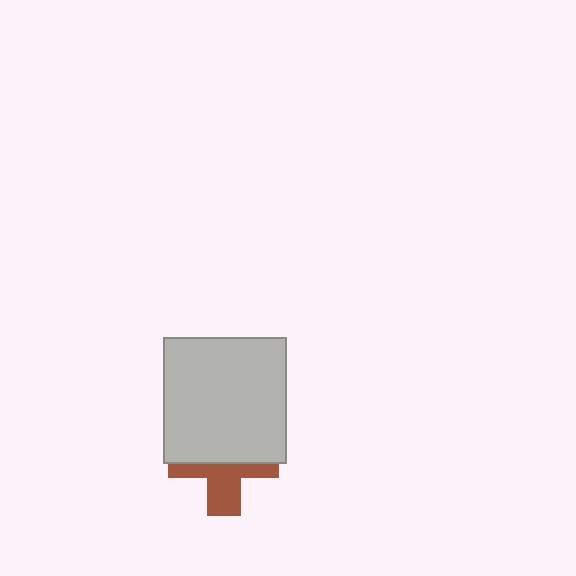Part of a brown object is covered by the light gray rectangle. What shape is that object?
It is a cross.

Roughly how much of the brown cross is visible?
A small part of it is visible (roughly 45%).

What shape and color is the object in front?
The object in front is a light gray rectangle.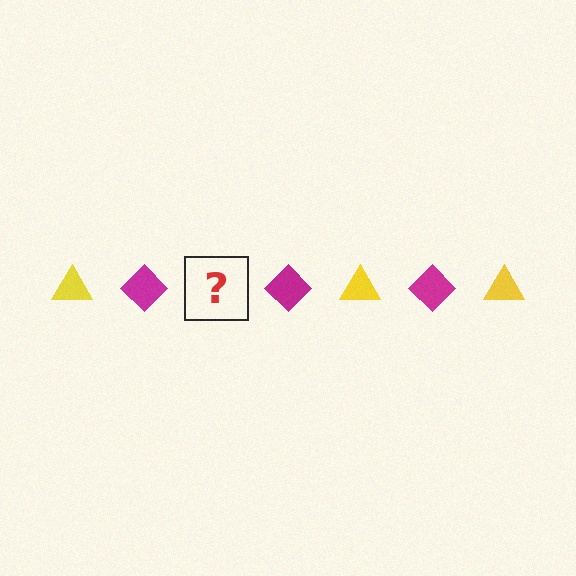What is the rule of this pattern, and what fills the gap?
The rule is that the pattern alternates between yellow triangle and magenta diamond. The gap should be filled with a yellow triangle.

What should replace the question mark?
The question mark should be replaced with a yellow triangle.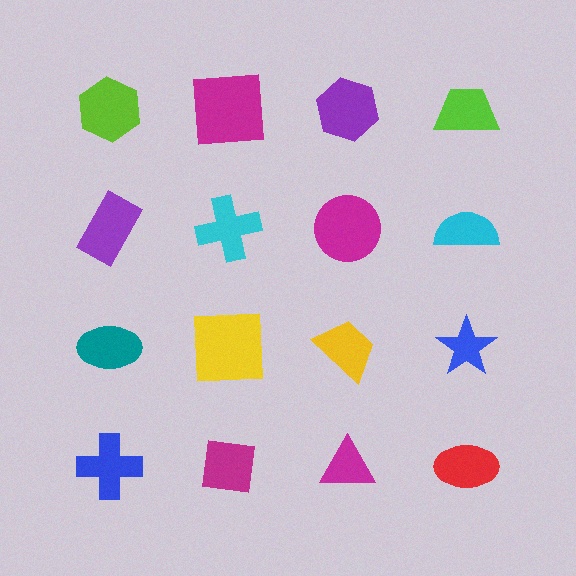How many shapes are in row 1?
4 shapes.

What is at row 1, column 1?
A lime hexagon.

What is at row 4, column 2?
A magenta square.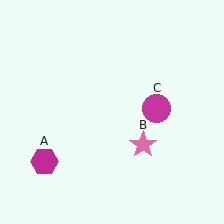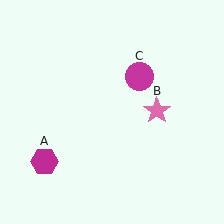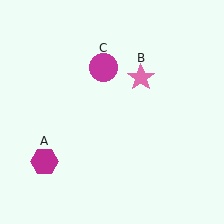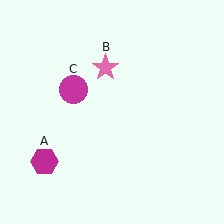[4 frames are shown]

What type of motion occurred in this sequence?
The pink star (object B), magenta circle (object C) rotated counterclockwise around the center of the scene.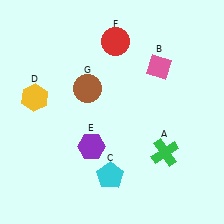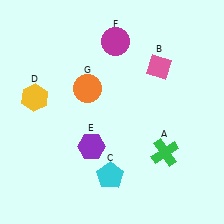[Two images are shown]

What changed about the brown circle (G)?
In Image 1, G is brown. In Image 2, it changed to orange.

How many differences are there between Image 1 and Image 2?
There are 2 differences between the two images.